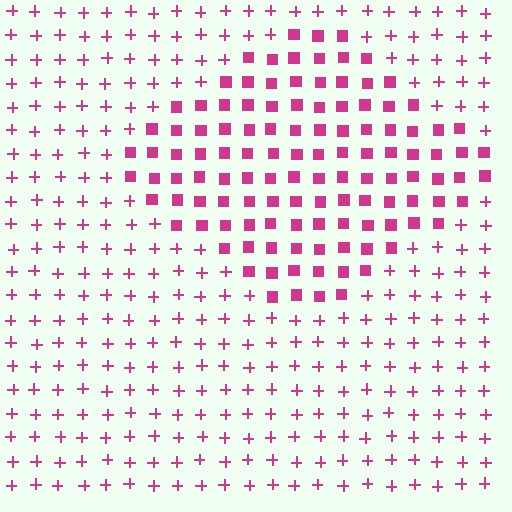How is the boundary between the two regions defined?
The boundary is defined by a change in element shape: squares inside vs. plus signs outside. All elements share the same color and spacing.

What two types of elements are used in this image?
The image uses squares inside the diamond region and plus signs outside it.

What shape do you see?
I see a diamond.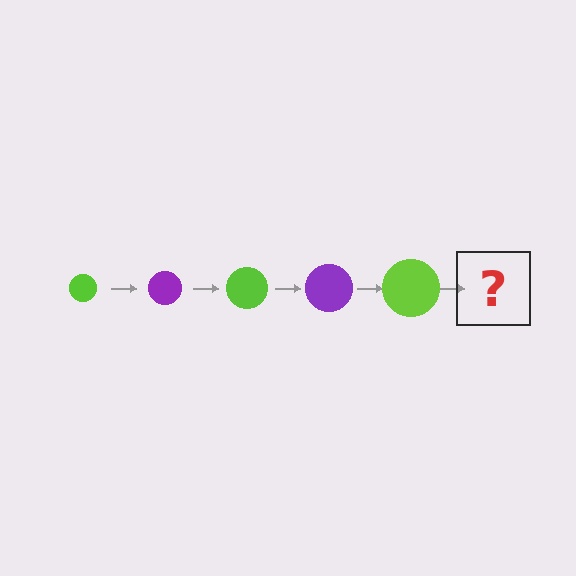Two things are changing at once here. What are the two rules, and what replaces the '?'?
The two rules are that the circle grows larger each step and the color cycles through lime and purple. The '?' should be a purple circle, larger than the previous one.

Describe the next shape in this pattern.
It should be a purple circle, larger than the previous one.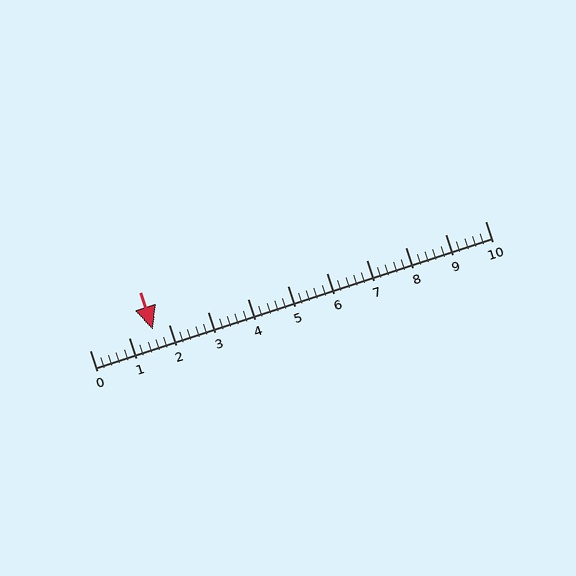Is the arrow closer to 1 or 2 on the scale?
The arrow is closer to 2.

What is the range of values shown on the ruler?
The ruler shows values from 0 to 10.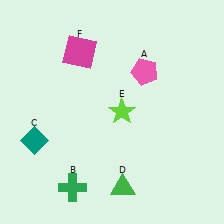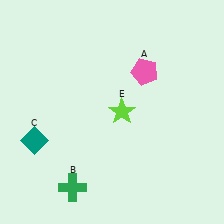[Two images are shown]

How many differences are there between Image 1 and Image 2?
There are 2 differences between the two images.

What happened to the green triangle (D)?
The green triangle (D) was removed in Image 2. It was in the bottom-right area of Image 1.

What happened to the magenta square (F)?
The magenta square (F) was removed in Image 2. It was in the top-left area of Image 1.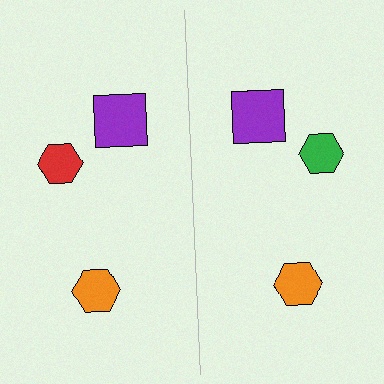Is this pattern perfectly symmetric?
No, the pattern is not perfectly symmetric. The green hexagon on the right side breaks the symmetry — its mirror counterpart is red.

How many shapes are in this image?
There are 6 shapes in this image.